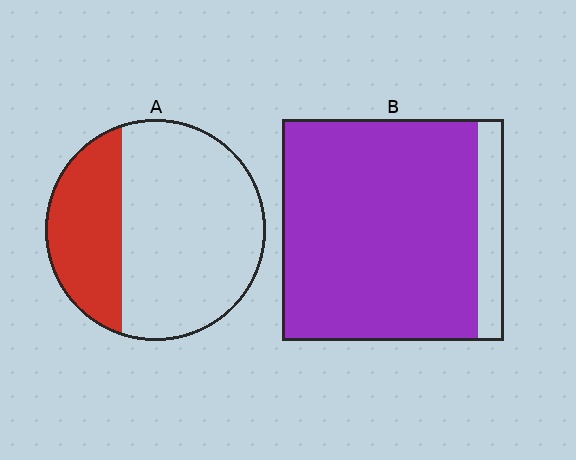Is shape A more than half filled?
No.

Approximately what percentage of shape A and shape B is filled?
A is approximately 30% and B is approximately 90%.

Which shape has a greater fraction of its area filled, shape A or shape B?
Shape B.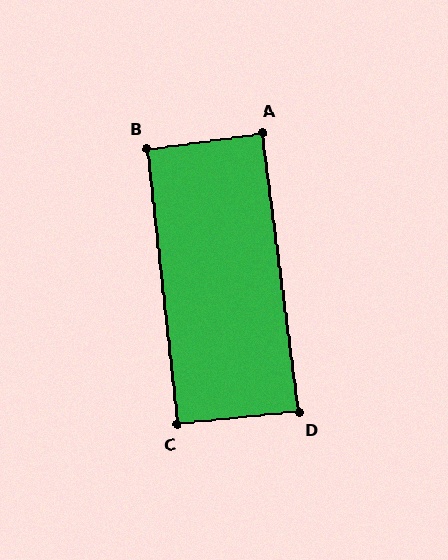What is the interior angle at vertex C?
Approximately 90 degrees (approximately right).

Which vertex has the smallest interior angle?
D, at approximately 88 degrees.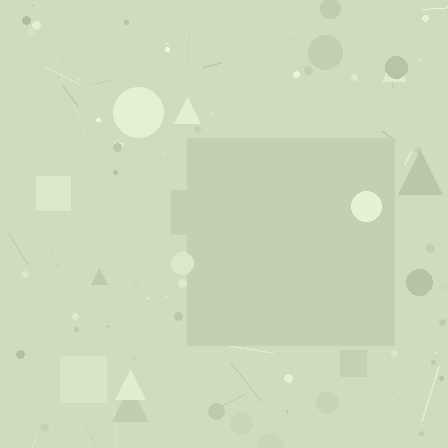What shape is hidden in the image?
A square is hidden in the image.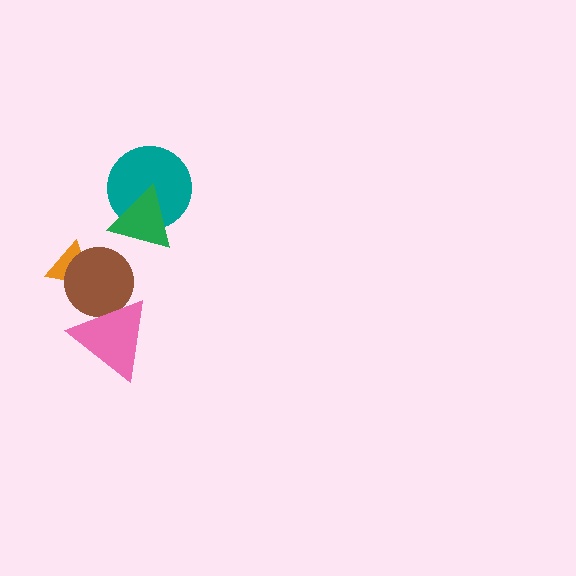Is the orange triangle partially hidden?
Yes, it is partially covered by another shape.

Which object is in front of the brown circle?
The pink triangle is in front of the brown circle.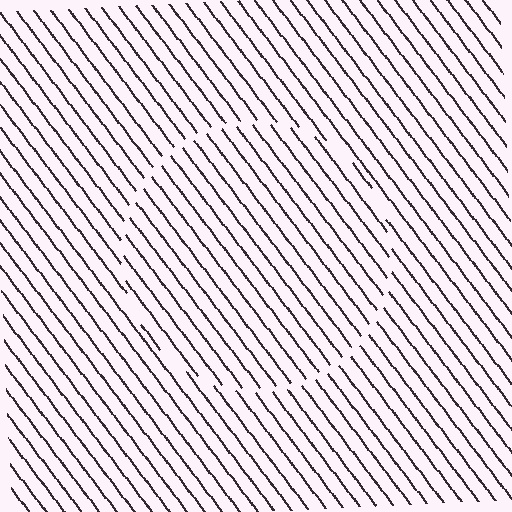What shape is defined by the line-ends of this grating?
An illusory circle. The interior of the shape contains the same grating, shifted by half a period — the contour is defined by the phase discontinuity where line-ends from the inner and outer gratings abut.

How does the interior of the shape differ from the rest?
The interior of the shape contains the same grating, shifted by half a period — the contour is defined by the phase discontinuity where line-ends from the inner and outer gratings abut.